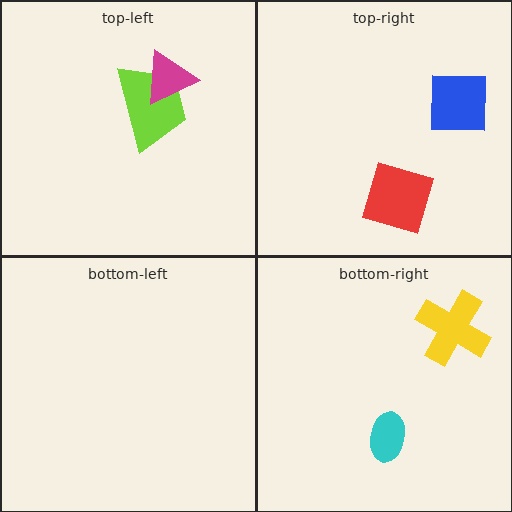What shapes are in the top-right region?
The red diamond, the blue square.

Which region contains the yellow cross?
The bottom-right region.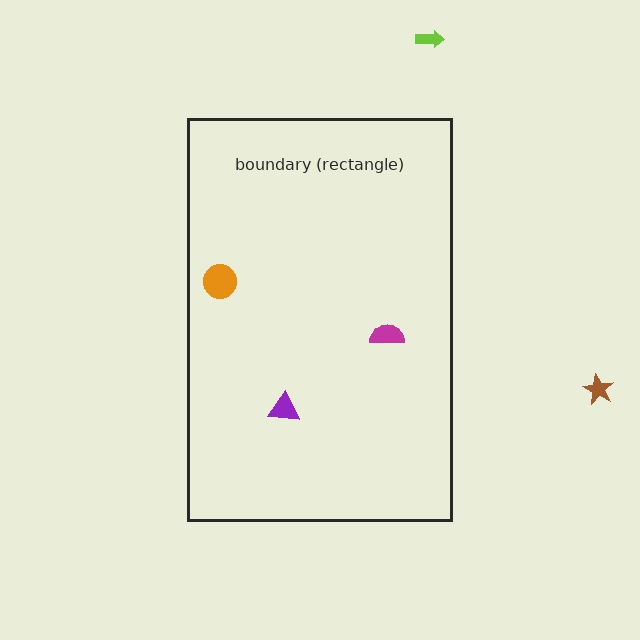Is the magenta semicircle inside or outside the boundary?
Inside.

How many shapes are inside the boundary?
3 inside, 2 outside.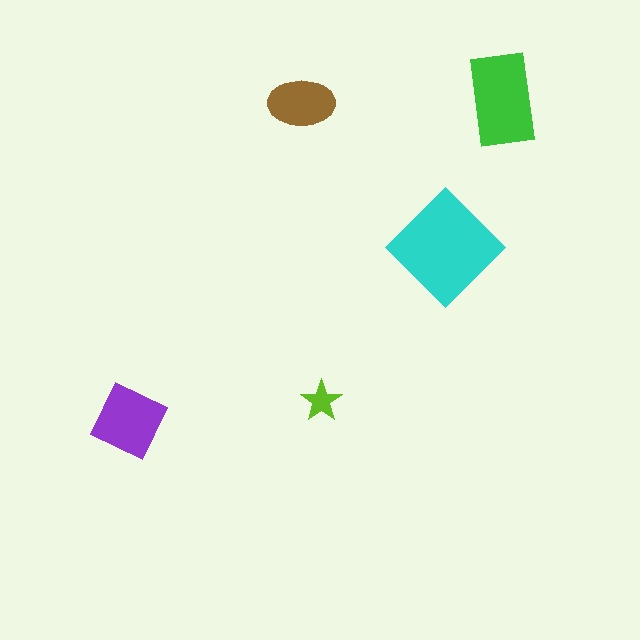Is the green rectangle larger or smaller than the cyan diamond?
Smaller.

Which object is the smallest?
The lime star.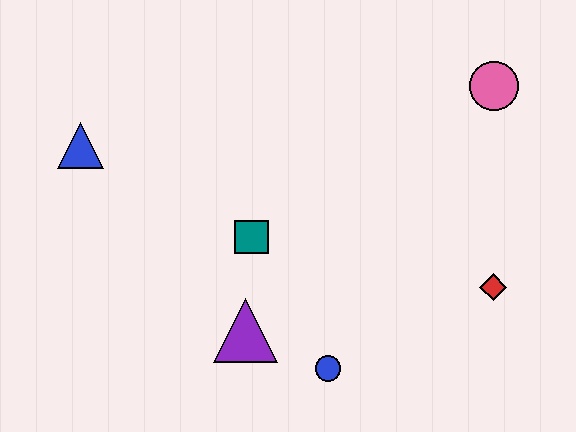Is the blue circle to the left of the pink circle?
Yes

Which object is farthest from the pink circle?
The blue triangle is farthest from the pink circle.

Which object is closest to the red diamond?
The blue circle is closest to the red diamond.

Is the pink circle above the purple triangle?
Yes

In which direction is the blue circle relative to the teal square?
The blue circle is below the teal square.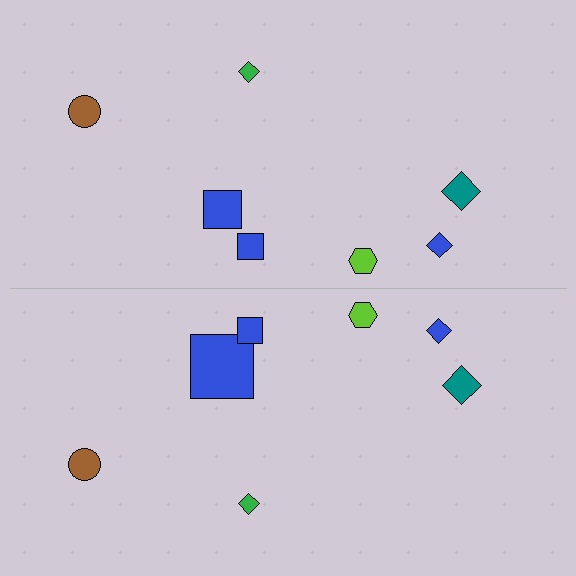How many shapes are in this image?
There are 14 shapes in this image.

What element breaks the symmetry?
The blue square on the bottom side has a different size than its mirror counterpart.